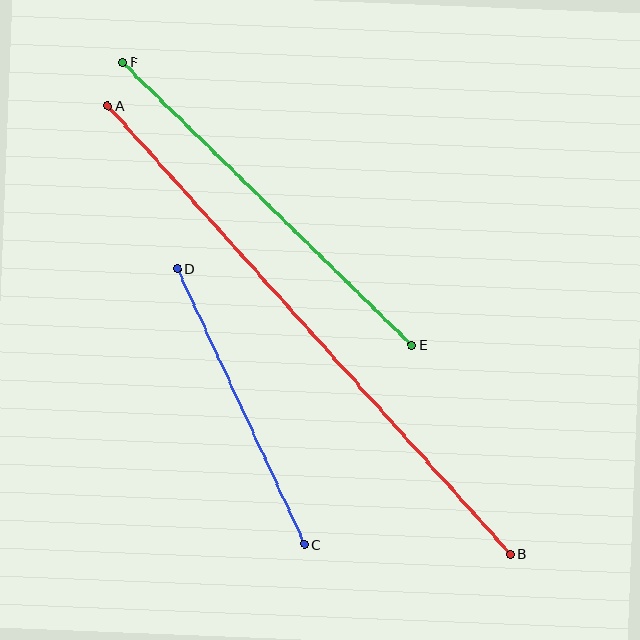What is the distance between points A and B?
The distance is approximately 602 pixels.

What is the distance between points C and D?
The distance is approximately 304 pixels.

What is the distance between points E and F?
The distance is approximately 404 pixels.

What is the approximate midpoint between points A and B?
The midpoint is at approximately (309, 330) pixels.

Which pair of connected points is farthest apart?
Points A and B are farthest apart.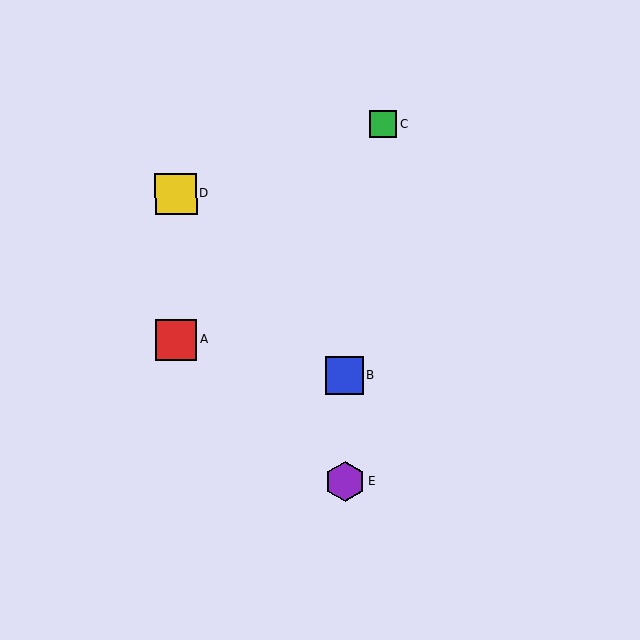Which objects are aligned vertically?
Objects B, E are aligned vertically.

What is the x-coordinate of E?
Object E is at x≈345.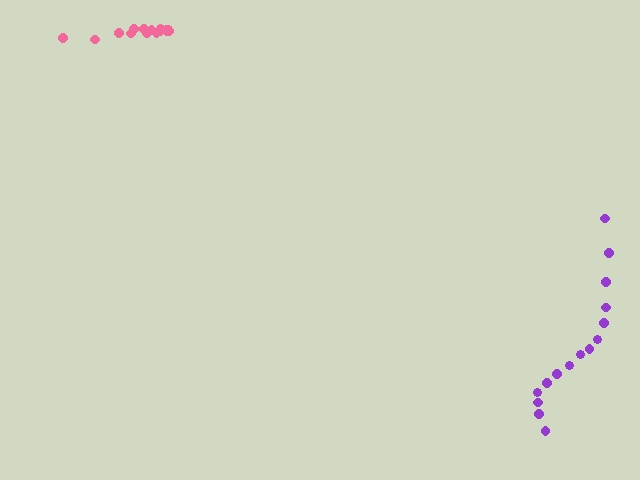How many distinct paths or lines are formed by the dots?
There are 2 distinct paths.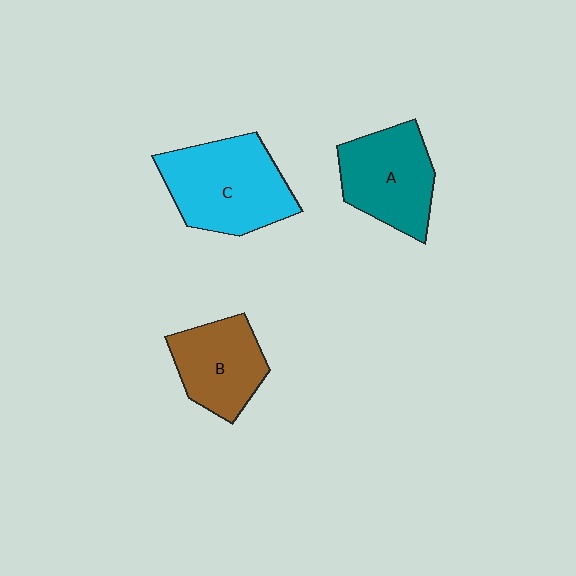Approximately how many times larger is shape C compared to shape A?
Approximately 1.2 times.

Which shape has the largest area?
Shape C (cyan).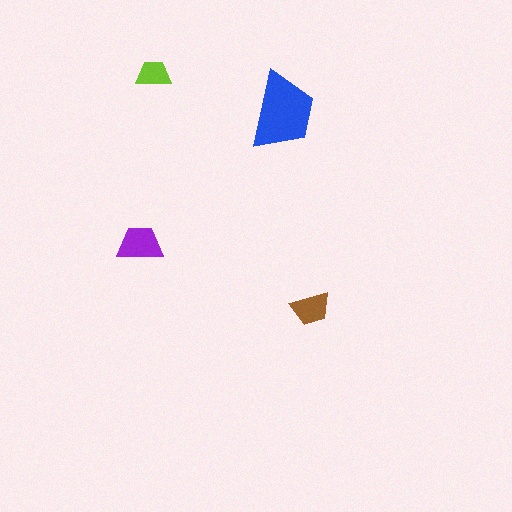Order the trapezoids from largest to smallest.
the blue one, the purple one, the brown one, the lime one.